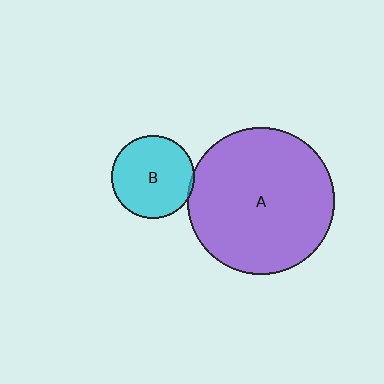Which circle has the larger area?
Circle A (purple).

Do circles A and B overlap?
Yes.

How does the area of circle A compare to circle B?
Approximately 3.1 times.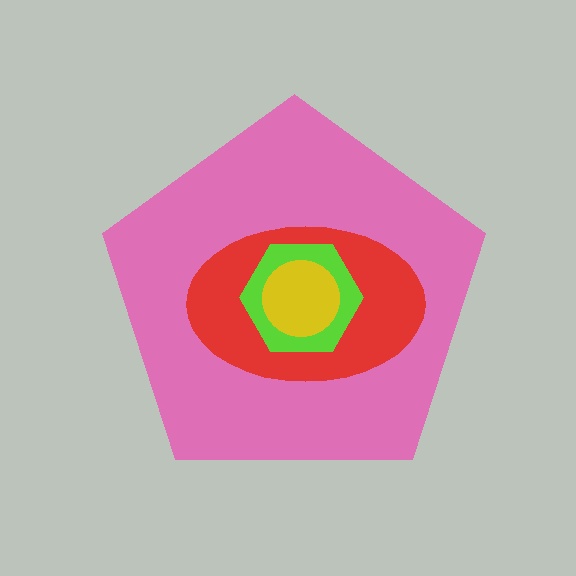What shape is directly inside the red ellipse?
The lime hexagon.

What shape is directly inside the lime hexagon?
The yellow circle.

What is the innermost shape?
The yellow circle.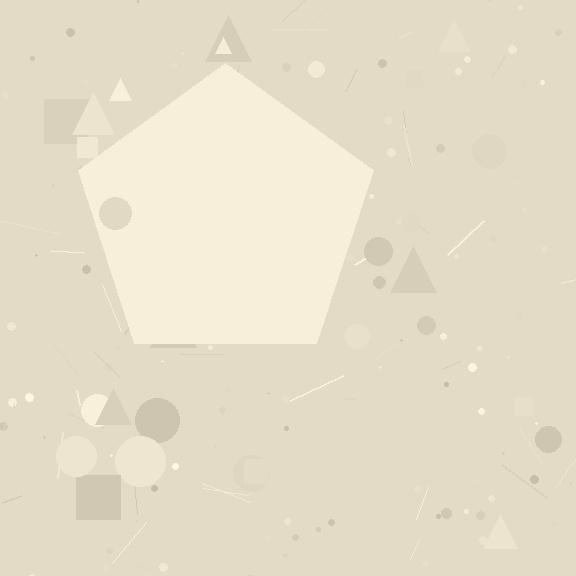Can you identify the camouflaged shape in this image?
The camouflaged shape is a pentagon.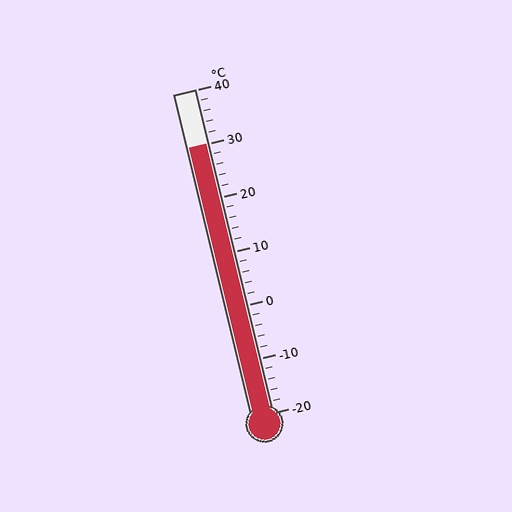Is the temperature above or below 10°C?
The temperature is above 10°C.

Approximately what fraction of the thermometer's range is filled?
The thermometer is filled to approximately 85% of its range.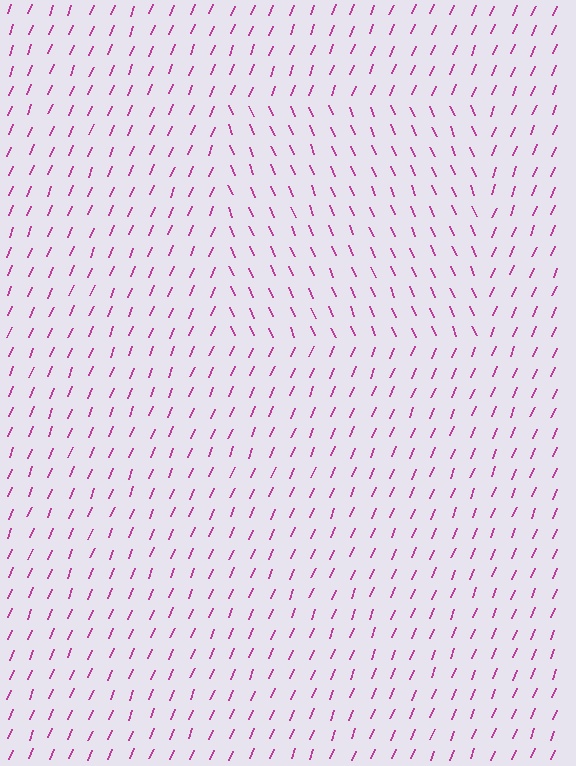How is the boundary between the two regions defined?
The boundary is defined purely by a change in line orientation (approximately 45 degrees difference). All lines are the same color and thickness.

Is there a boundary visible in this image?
Yes, there is a texture boundary formed by a change in line orientation.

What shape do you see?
I see a rectangle.